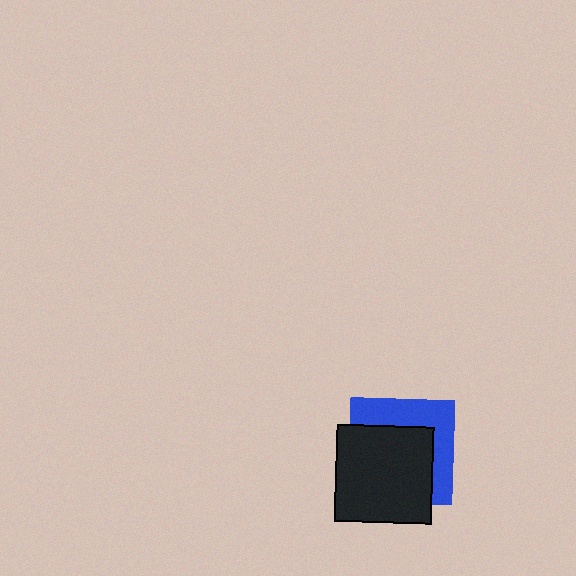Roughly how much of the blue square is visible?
A small part of it is visible (roughly 39%).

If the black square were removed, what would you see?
You would see the complete blue square.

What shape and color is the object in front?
The object in front is a black square.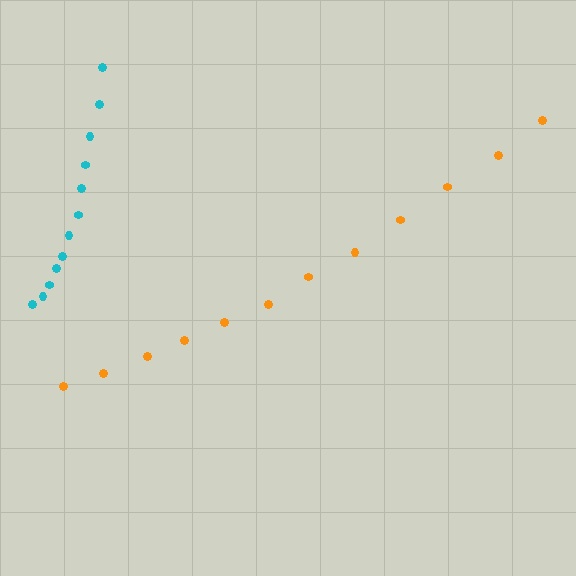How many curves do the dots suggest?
There are 2 distinct paths.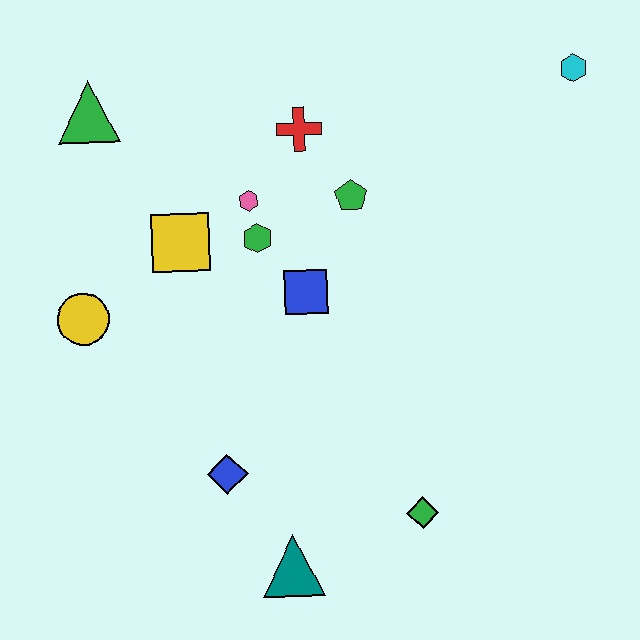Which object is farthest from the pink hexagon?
The teal triangle is farthest from the pink hexagon.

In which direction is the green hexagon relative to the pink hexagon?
The green hexagon is below the pink hexagon.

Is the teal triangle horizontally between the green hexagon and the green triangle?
No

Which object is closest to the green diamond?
The teal triangle is closest to the green diamond.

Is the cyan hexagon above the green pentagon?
Yes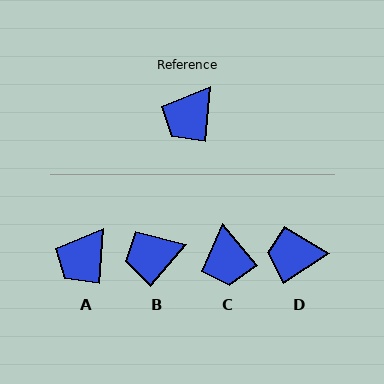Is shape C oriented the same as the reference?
No, it is off by about 45 degrees.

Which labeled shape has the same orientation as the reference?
A.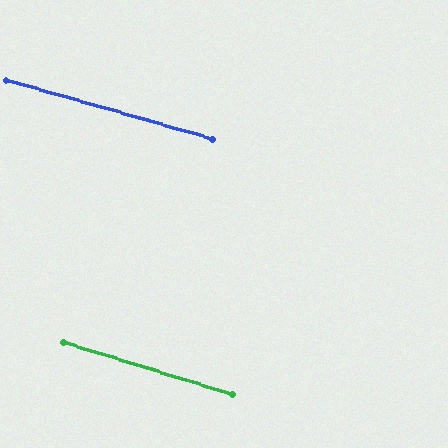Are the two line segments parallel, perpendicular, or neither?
Parallel — their directions differ by only 1.1°.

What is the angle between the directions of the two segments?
Approximately 1 degree.